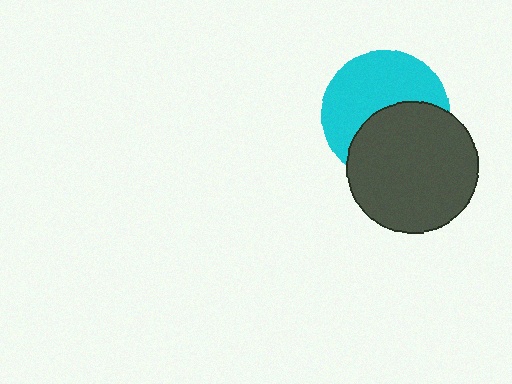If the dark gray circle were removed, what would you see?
You would see the complete cyan circle.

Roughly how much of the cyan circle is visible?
About half of it is visible (roughly 55%).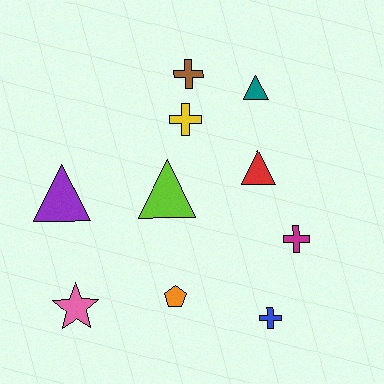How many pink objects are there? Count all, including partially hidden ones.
There is 1 pink object.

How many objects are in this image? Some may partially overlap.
There are 10 objects.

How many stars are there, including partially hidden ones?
There is 1 star.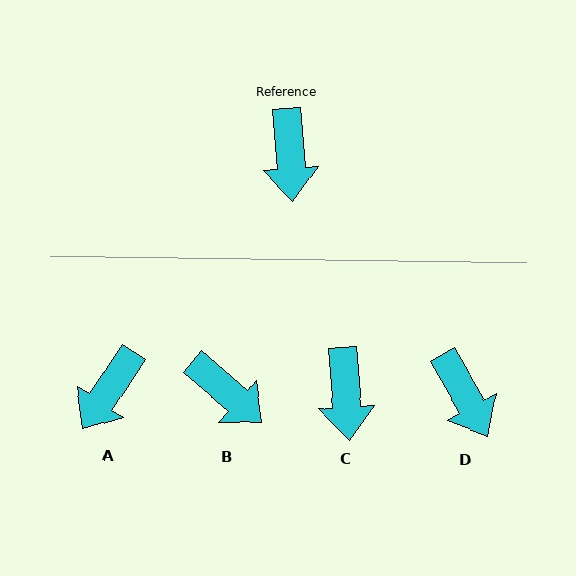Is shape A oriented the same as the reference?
No, it is off by about 38 degrees.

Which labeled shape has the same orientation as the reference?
C.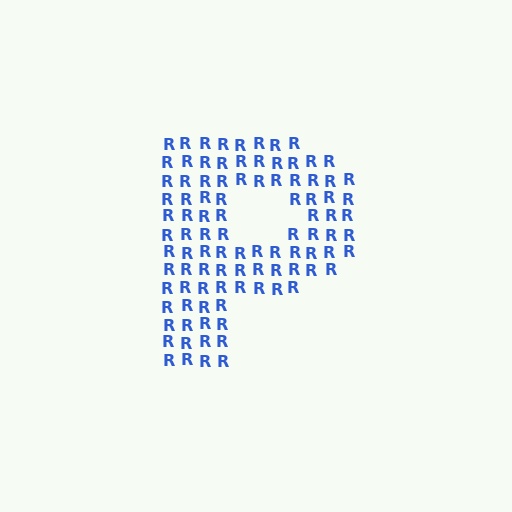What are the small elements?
The small elements are letter R's.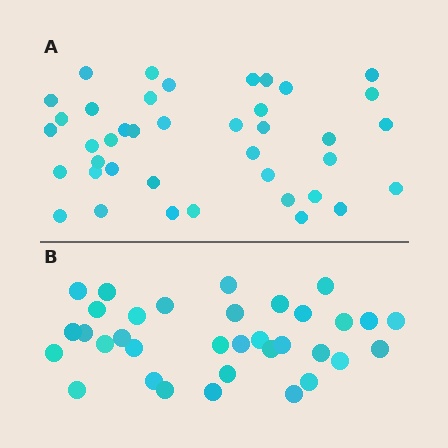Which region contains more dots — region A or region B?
Region A (the top region) has more dots.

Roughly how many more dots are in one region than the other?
Region A has about 6 more dots than region B.